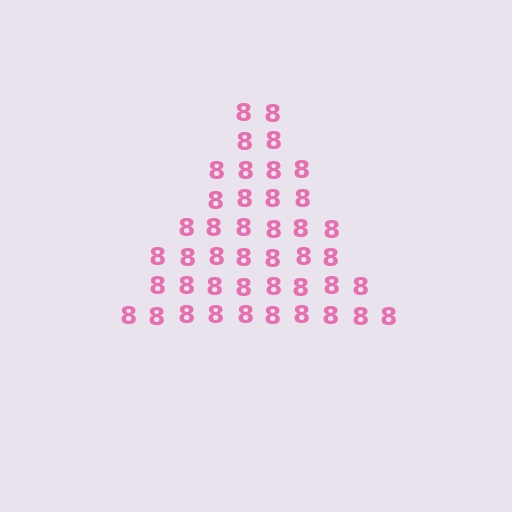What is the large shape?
The large shape is a triangle.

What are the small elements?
The small elements are digit 8's.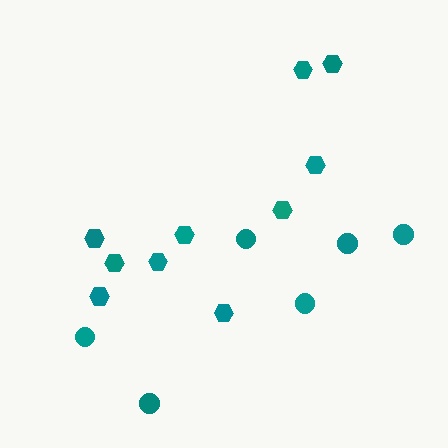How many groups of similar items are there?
There are 2 groups: one group of hexagons (10) and one group of circles (6).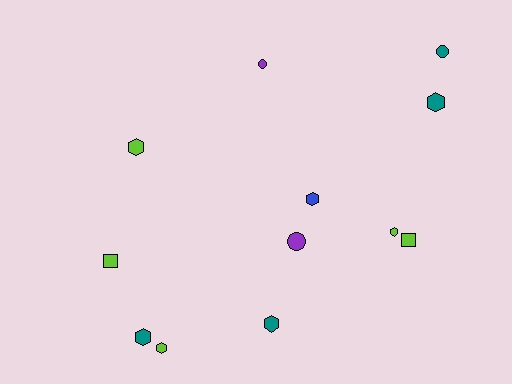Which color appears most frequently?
Lime, with 5 objects.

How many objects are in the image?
There are 12 objects.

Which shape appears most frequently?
Hexagon, with 7 objects.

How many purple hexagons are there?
There are no purple hexagons.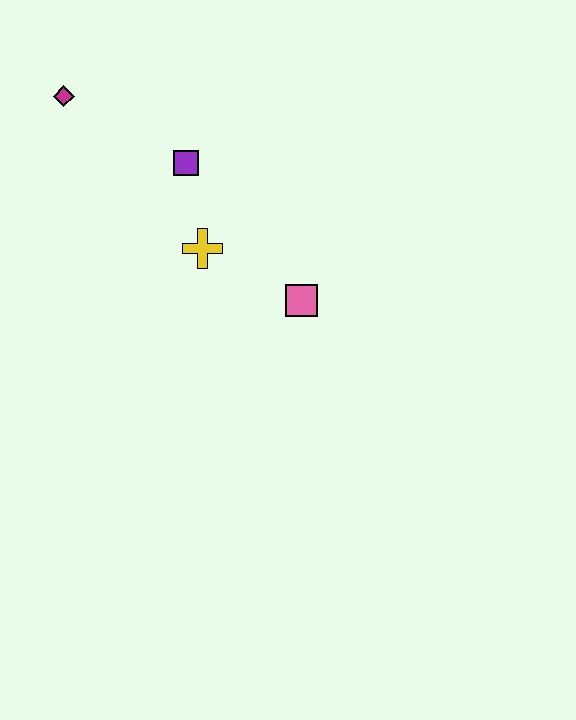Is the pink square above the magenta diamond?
No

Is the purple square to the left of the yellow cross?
Yes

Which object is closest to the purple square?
The yellow cross is closest to the purple square.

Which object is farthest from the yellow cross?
The magenta diamond is farthest from the yellow cross.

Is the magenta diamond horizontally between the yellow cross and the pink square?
No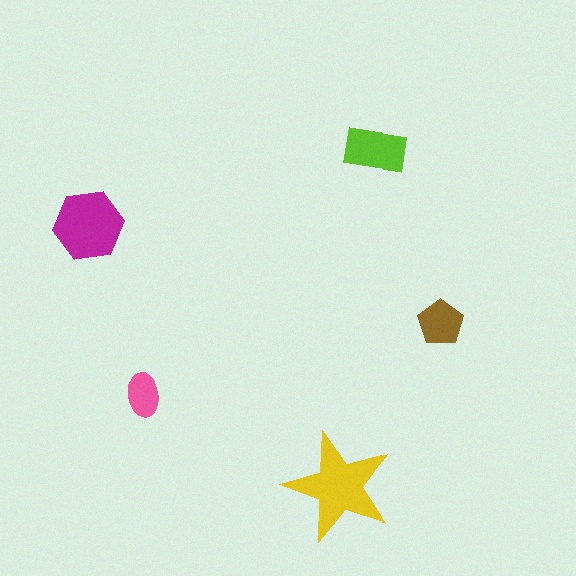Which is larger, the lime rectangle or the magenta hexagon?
The magenta hexagon.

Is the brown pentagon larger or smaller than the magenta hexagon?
Smaller.